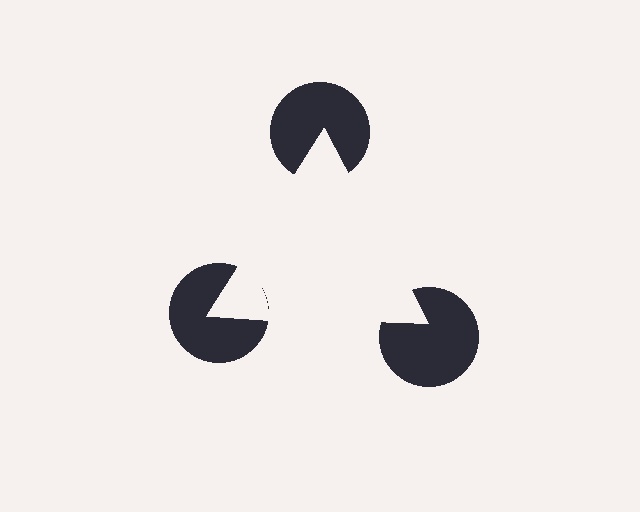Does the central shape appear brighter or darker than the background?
It typically appears slightly brighter than the background, even though no actual brightness change is drawn.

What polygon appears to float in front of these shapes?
An illusory triangle — its edges are inferred from the aligned wedge cuts in the pac-man discs, not physically drawn.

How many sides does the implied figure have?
3 sides.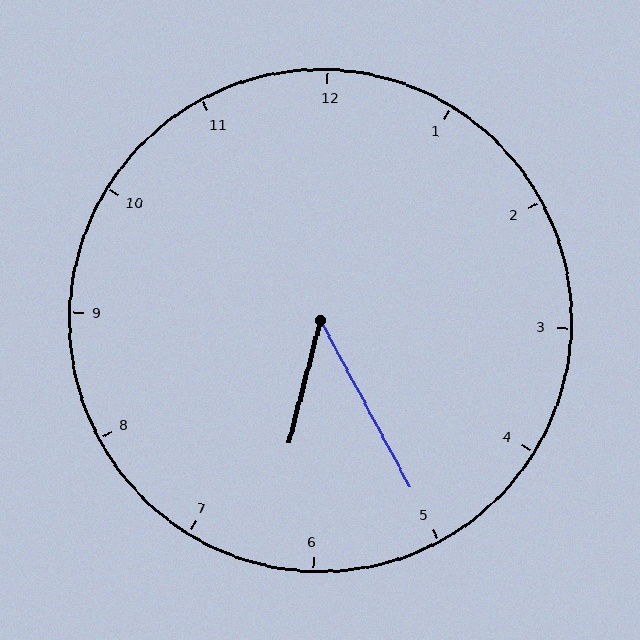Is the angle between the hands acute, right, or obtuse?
It is acute.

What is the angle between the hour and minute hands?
Approximately 42 degrees.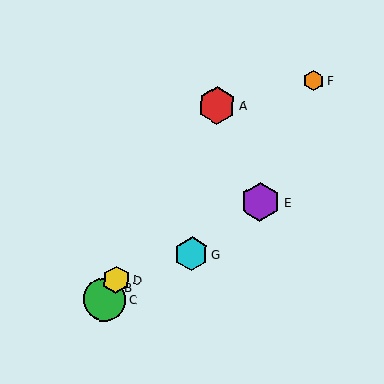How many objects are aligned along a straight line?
4 objects (A, B, C, D) are aligned along a straight line.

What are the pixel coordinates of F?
Object F is at (314, 81).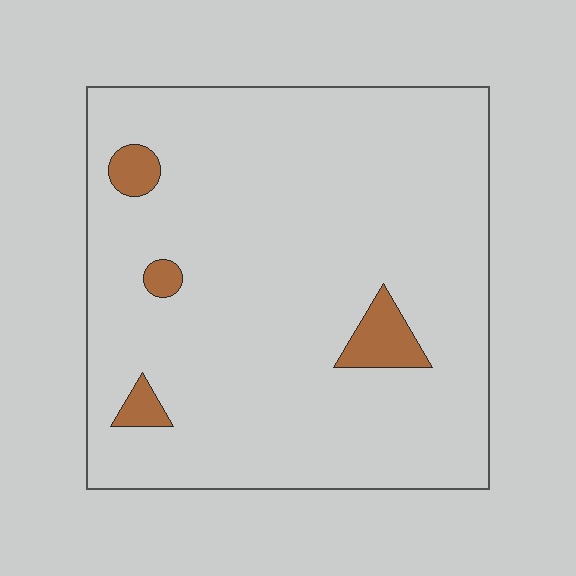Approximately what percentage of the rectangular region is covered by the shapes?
Approximately 5%.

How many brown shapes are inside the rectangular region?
4.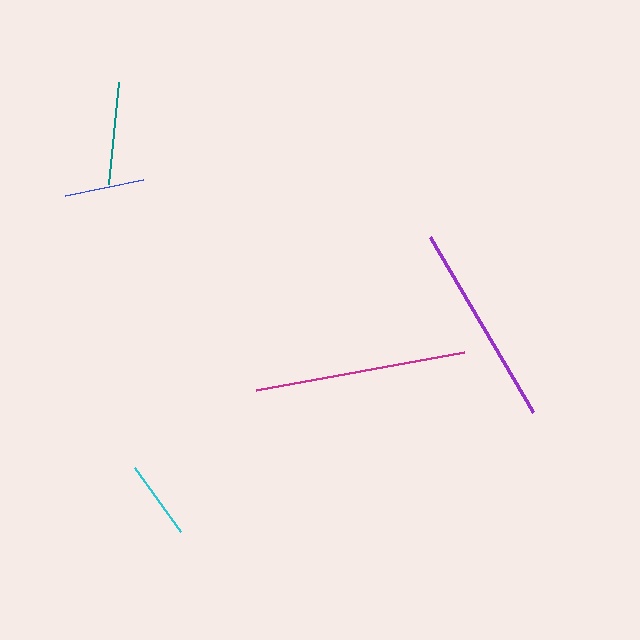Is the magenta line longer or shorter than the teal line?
The magenta line is longer than the teal line.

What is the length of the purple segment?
The purple segment is approximately 203 pixels long.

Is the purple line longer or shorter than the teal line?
The purple line is longer than the teal line.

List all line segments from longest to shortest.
From longest to shortest: magenta, purple, teal, blue, cyan.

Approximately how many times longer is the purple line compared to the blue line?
The purple line is approximately 2.6 times the length of the blue line.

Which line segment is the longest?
The magenta line is the longest at approximately 212 pixels.